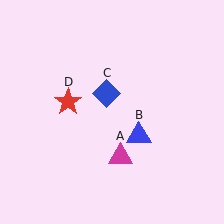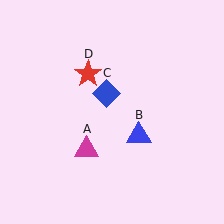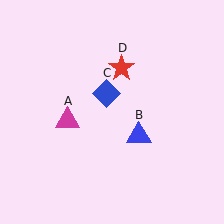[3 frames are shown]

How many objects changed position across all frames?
2 objects changed position: magenta triangle (object A), red star (object D).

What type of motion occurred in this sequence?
The magenta triangle (object A), red star (object D) rotated clockwise around the center of the scene.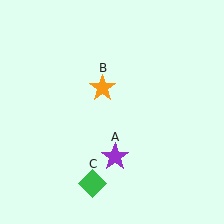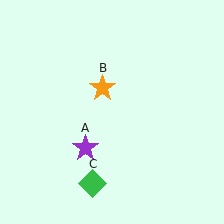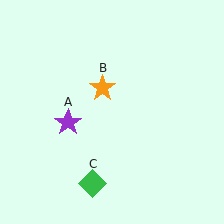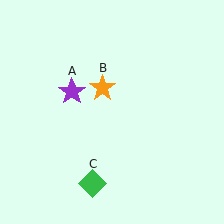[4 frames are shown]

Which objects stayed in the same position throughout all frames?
Orange star (object B) and green diamond (object C) remained stationary.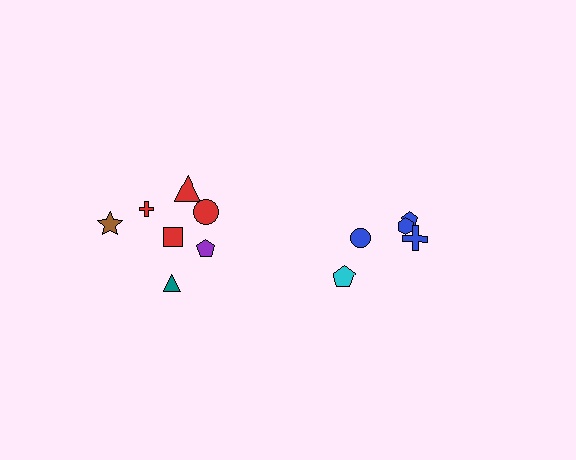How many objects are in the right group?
There are 5 objects.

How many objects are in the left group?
There are 7 objects.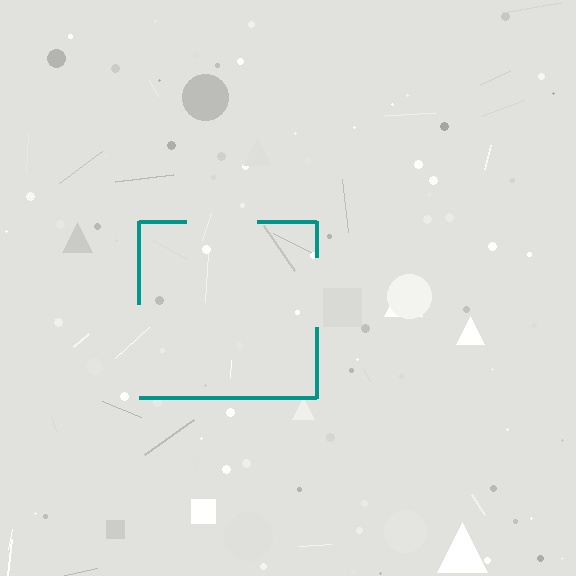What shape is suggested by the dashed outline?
The dashed outline suggests a square.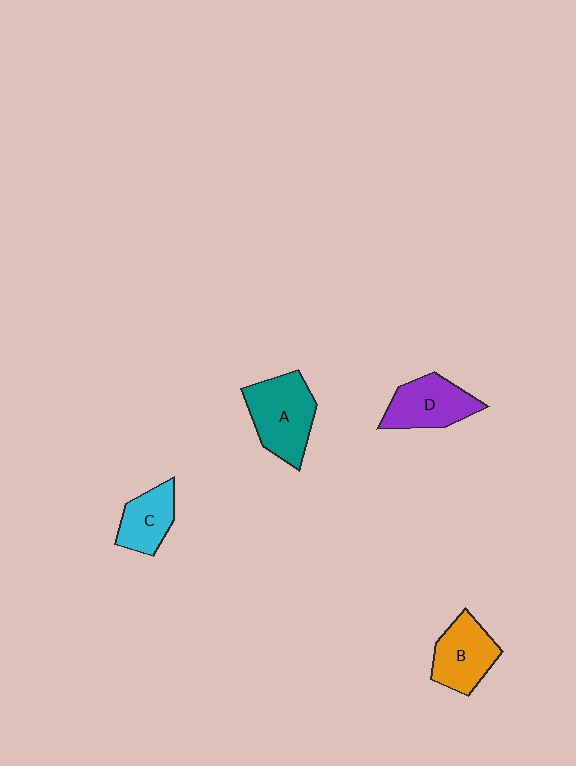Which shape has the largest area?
Shape A (teal).